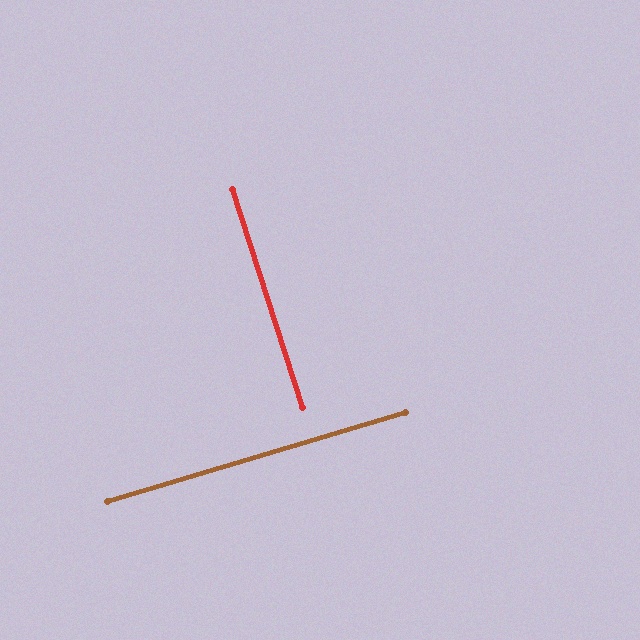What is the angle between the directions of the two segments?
Approximately 89 degrees.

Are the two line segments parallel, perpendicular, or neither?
Perpendicular — they meet at approximately 89°.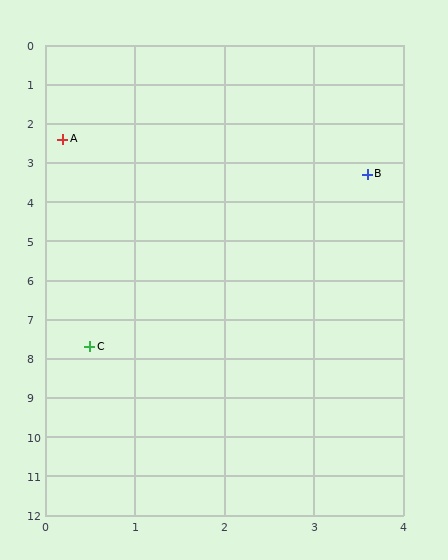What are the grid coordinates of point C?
Point C is at approximately (0.5, 7.7).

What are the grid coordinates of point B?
Point B is at approximately (3.6, 3.3).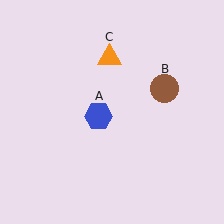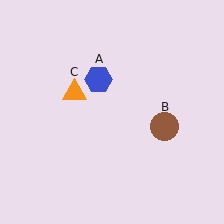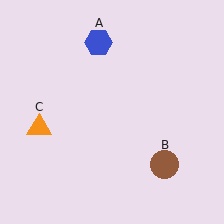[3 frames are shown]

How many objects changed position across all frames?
3 objects changed position: blue hexagon (object A), brown circle (object B), orange triangle (object C).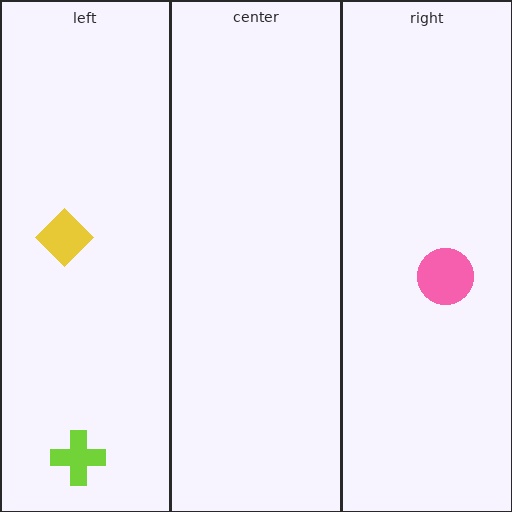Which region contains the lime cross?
The left region.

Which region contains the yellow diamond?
The left region.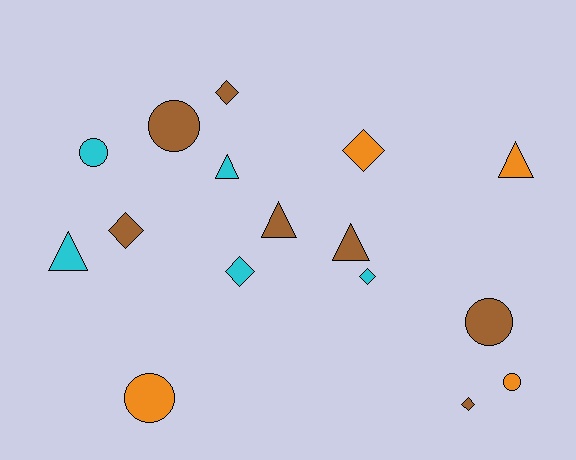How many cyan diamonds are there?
There are 2 cyan diamonds.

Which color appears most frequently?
Brown, with 7 objects.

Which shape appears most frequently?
Diamond, with 6 objects.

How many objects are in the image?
There are 16 objects.